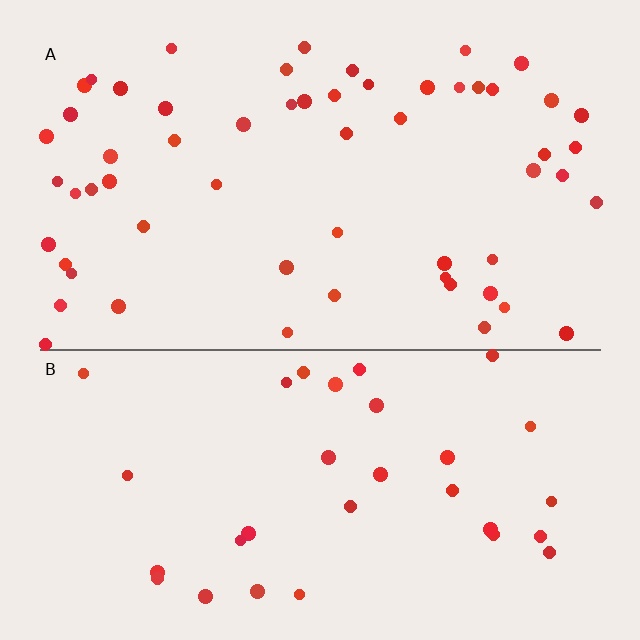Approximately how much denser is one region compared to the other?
Approximately 1.8× — region A over region B.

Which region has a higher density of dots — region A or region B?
A (the top).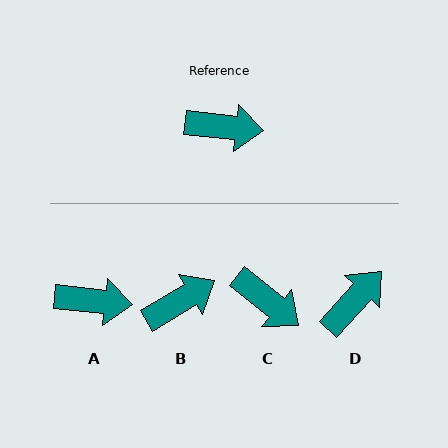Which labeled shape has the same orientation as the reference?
A.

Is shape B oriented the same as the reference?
No, it is off by about 37 degrees.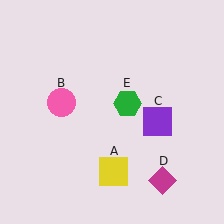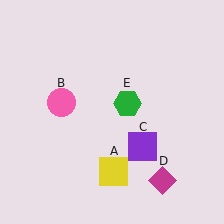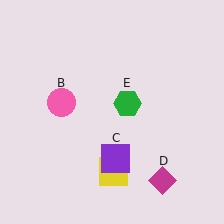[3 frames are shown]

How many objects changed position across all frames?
1 object changed position: purple square (object C).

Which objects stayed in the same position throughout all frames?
Yellow square (object A) and pink circle (object B) and magenta diamond (object D) and green hexagon (object E) remained stationary.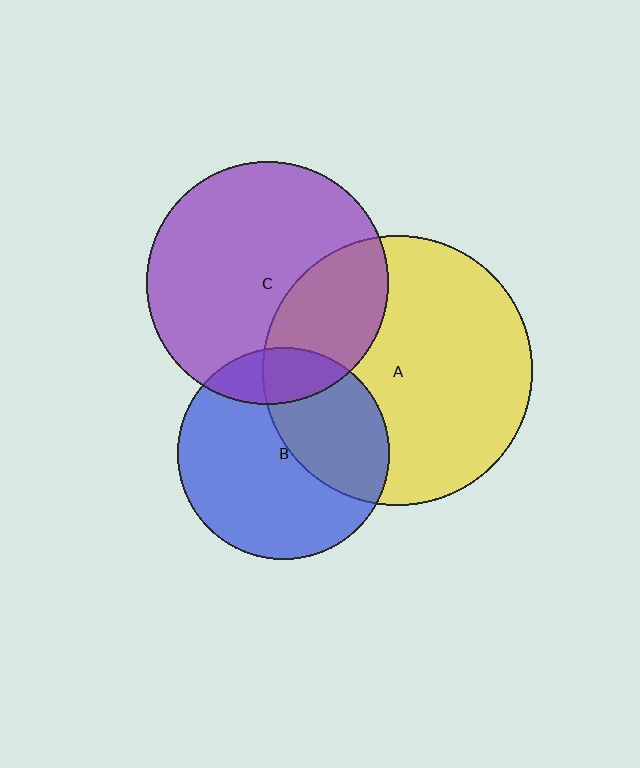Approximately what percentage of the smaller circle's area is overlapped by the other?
Approximately 30%.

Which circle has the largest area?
Circle A (yellow).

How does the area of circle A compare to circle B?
Approximately 1.6 times.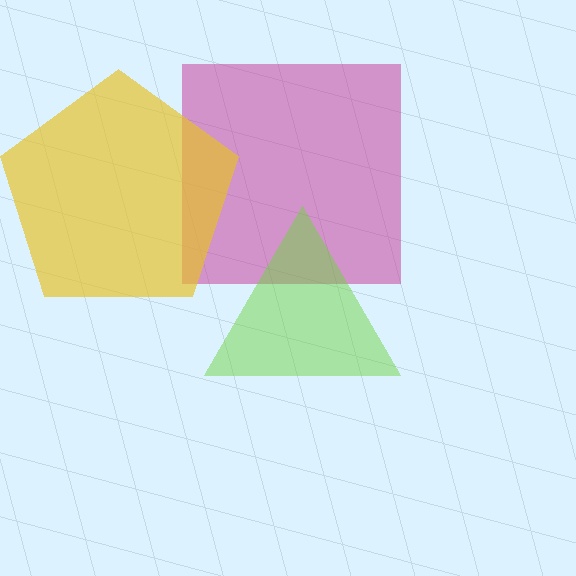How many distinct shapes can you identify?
There are 3 distinct shapes: a magenta square, a lime triangle, a yellow pentagon.